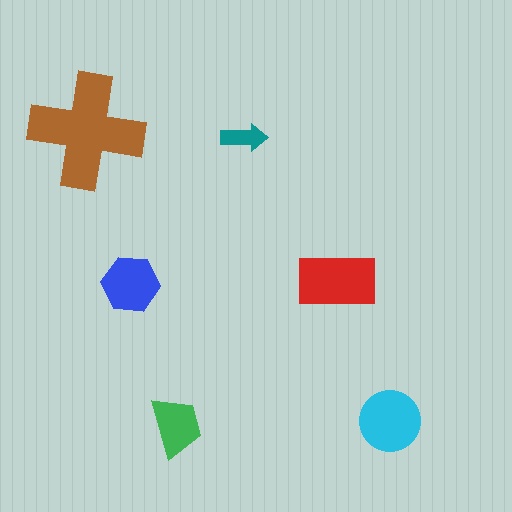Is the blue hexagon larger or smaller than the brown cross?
Smaller.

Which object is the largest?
The brown cross.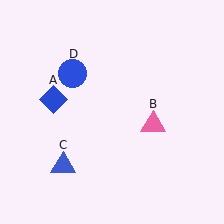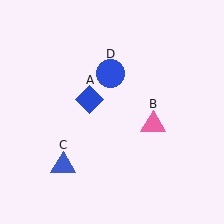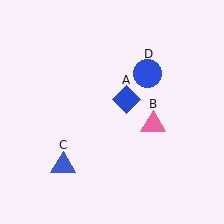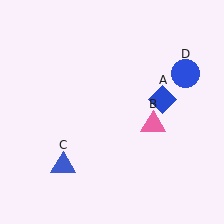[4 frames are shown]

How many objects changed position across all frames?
2 objects changed position: blue diamond (object A), blue circle (object D).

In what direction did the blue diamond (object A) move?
The blue diamond (object A) moved right.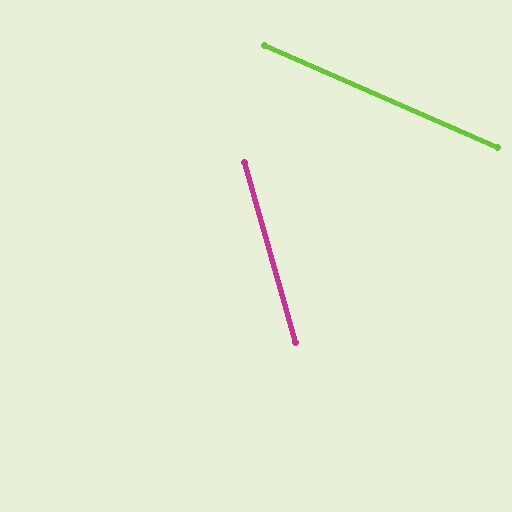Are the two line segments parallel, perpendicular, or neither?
Neither parallel nor perpendicular — they differ by about 51°.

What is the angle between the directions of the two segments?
Approximately 51 degrees.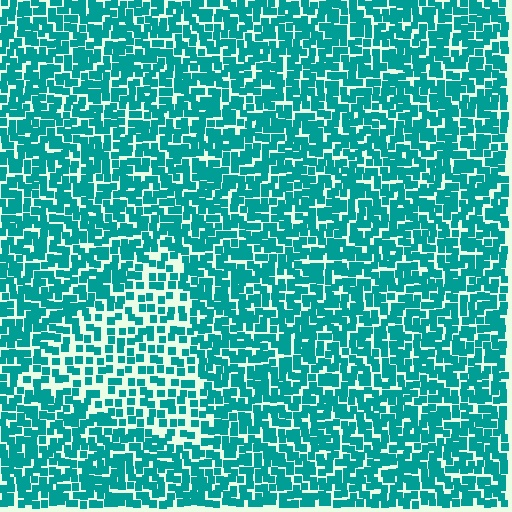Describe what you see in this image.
The image contains small teal elements arranged at two different densities. A triangle-shaped region is visible where the elements are less densely packed than the surrounding area.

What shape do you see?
I see a triangle.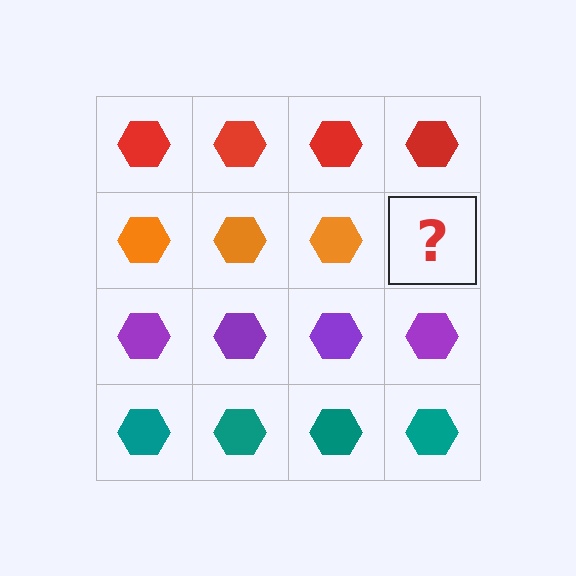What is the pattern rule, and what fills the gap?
The rule is that each row has a consistent color. The gap should be filled with an orange hexagon.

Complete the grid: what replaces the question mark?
The question mark should be replaced with an orange hexagon.